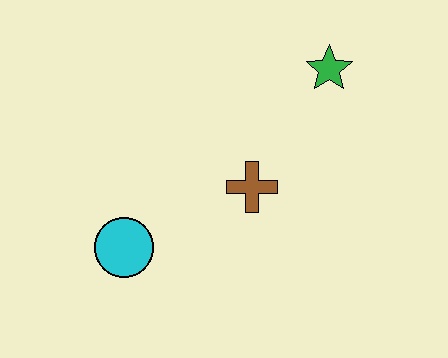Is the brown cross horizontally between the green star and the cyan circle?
Yes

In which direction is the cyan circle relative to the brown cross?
The cyan circle is to the left of the brown cross.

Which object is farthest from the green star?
The cyan circle is farthest from the green star.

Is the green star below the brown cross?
No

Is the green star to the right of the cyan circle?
Yes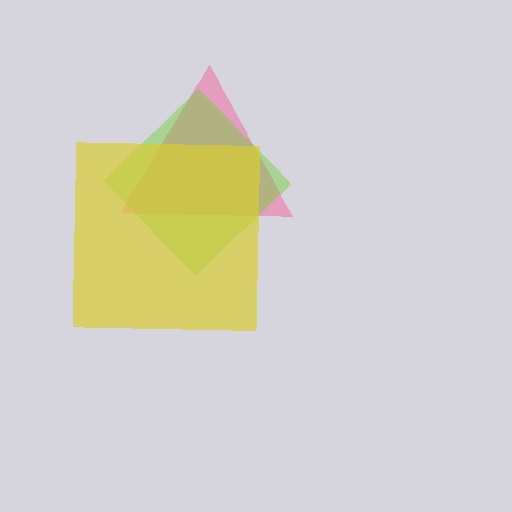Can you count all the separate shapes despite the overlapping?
Yes, there are 3 separate shapes.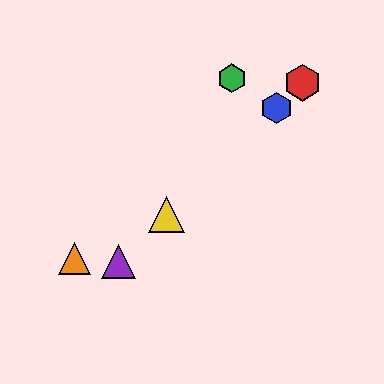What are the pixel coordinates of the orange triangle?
The orange triangle is at (74, 258).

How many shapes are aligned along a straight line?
4 shapes (the red hexagon, the blue hexagon, the yellow triangle, the purple triangle) are aligned along a straight line.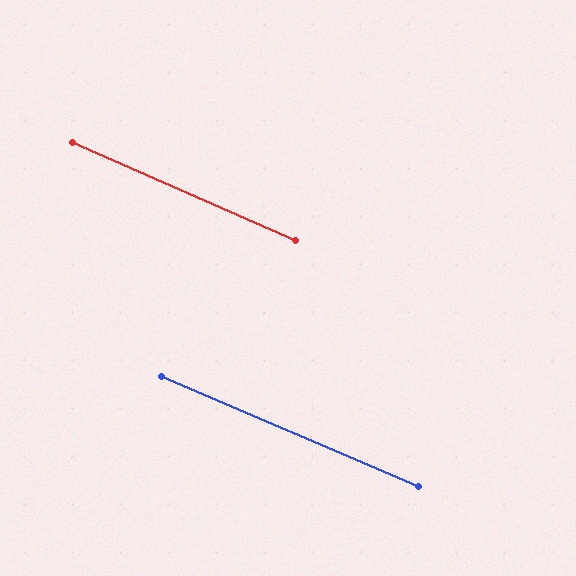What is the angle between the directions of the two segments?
Approximately 1 degree.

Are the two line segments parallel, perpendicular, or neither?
Parallel — their directions differ by only 0.6°.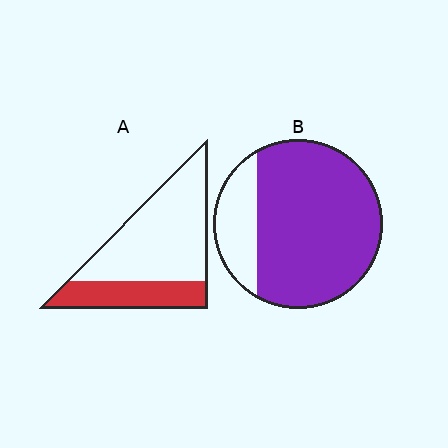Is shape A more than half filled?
No.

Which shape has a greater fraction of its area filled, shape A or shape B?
Shape B.